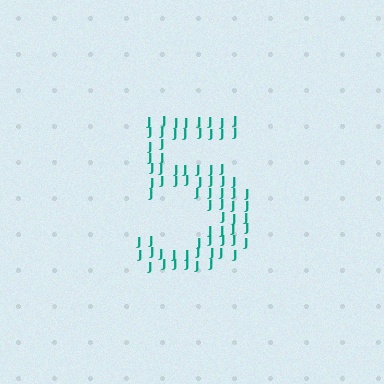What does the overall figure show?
The overall figure shows the digit 5.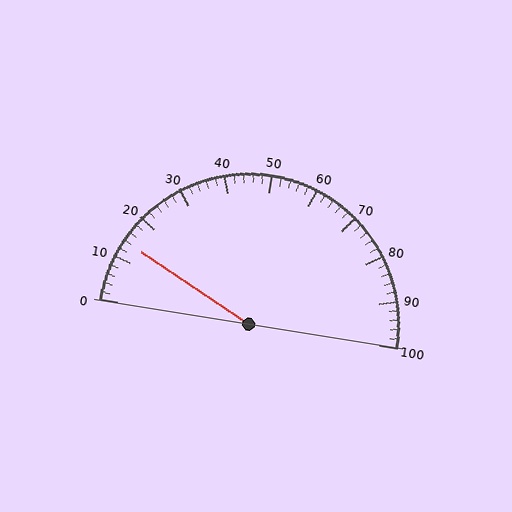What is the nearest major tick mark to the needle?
The nearest major tick mark is 10.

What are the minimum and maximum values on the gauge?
The gauge ranges from 0 to 100.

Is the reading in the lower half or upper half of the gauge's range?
The reading is in the lower half of the range (0 to 100).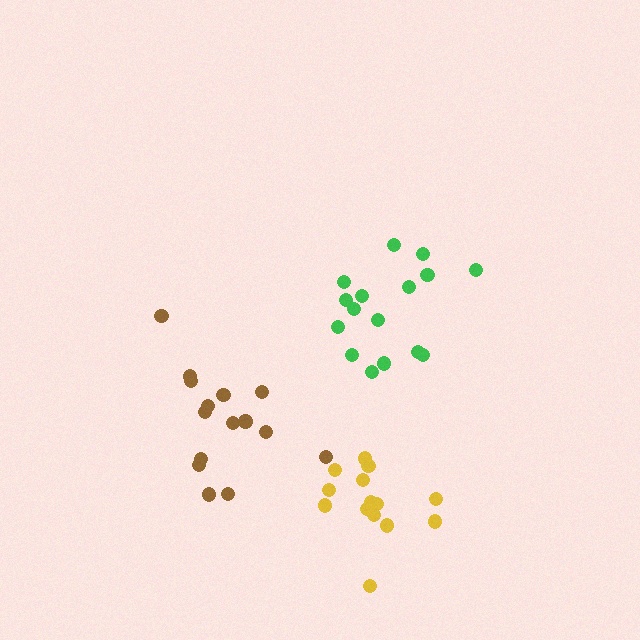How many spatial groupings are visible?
There are 3 spatial groupings.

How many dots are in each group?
Group 1: 16 dots, Group 2: 15 dots, Group 3: 14 dots (45 total).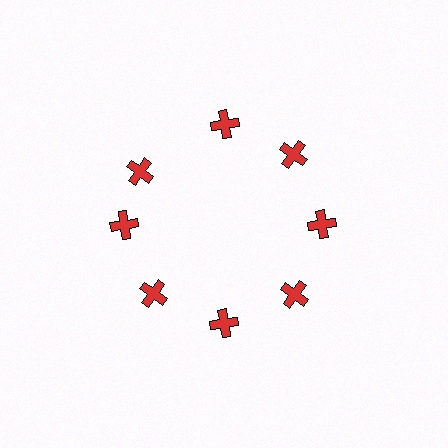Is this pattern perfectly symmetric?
No. The 8 red crosses are arranged in a ring, but one element near the 10 o'clock position is rotated out of alignment along the ring, breaking the 8-fold rotational symmetry.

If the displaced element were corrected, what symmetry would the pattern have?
It would have 8-fold rotational symmetry — the pattern would map onto itself every 45 degrees.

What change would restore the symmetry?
The symmetry would be restored by rotating it back into even spacing with its neighbors so that all 8 crosses sit at equal angles and equal distance from the center.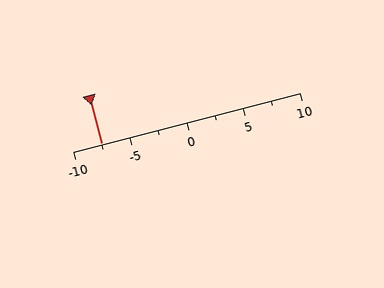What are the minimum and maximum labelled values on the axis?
The axis runs from -10 to 10.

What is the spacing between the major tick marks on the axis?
The major ticks are spaced 5 apart.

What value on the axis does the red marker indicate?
The marker indicates approximately -7.5.